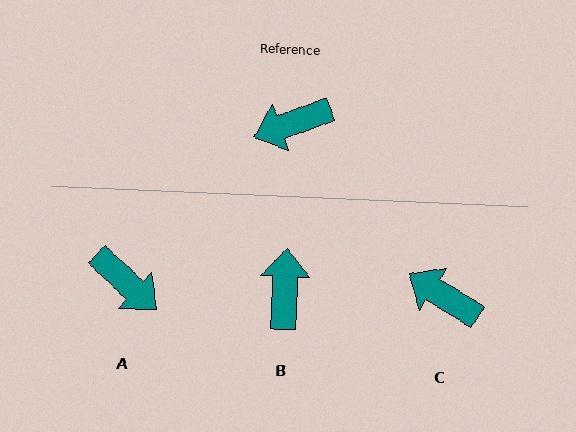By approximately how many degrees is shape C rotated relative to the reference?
Approximately 52 degrees clockwise.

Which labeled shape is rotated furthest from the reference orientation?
A, about 117 degrees away.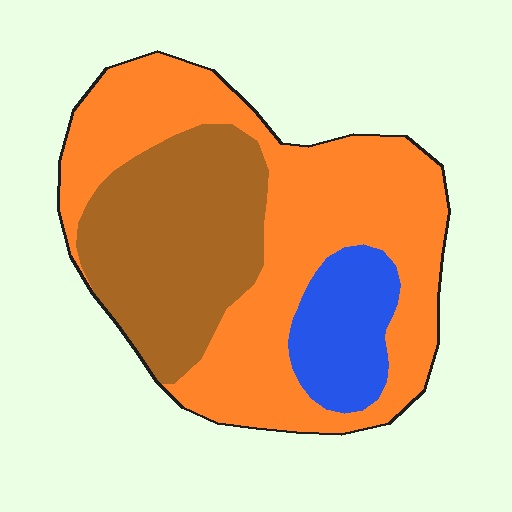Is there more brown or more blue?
Brown.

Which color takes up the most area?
Orange, at roughly 55%.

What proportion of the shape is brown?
Brown takes up between a quarter and a half of the shape.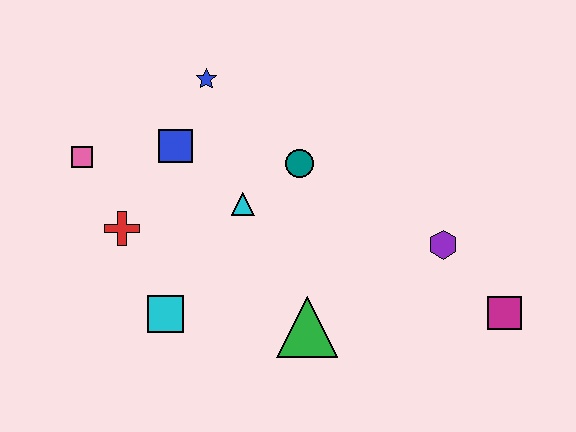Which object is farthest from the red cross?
The magenta square is farthest from the red cross.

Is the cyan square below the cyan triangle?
Yes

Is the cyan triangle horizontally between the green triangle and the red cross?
Yes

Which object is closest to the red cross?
The pink square is closest to the red cross.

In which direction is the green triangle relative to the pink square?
The green triangle is to the right of the pink square.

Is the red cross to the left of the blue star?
Yes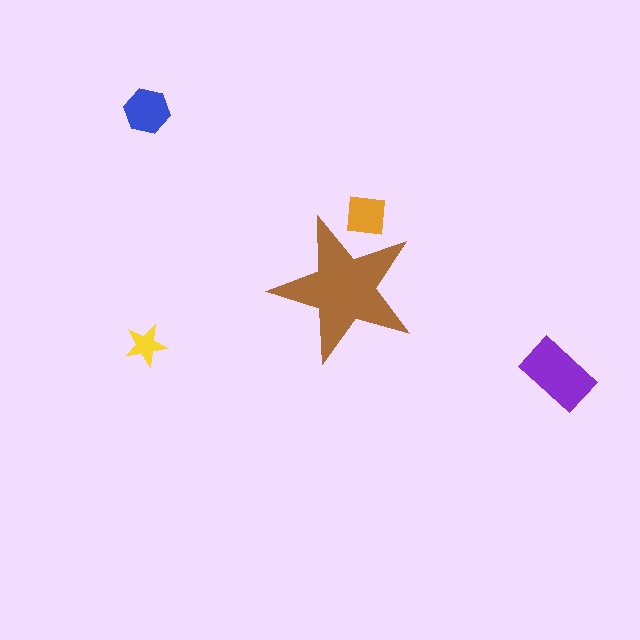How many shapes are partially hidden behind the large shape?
1 shape is partially hidden.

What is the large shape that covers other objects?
A brown star.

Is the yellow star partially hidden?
No, the yellow star is fully visible.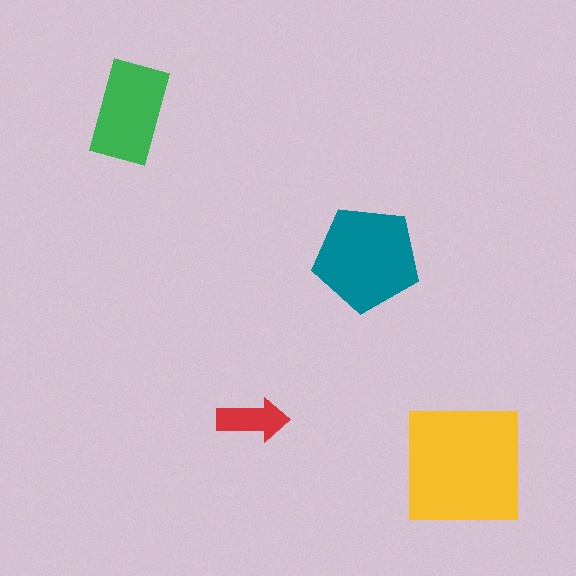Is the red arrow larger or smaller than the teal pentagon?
Smaller.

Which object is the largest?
The yellow square.